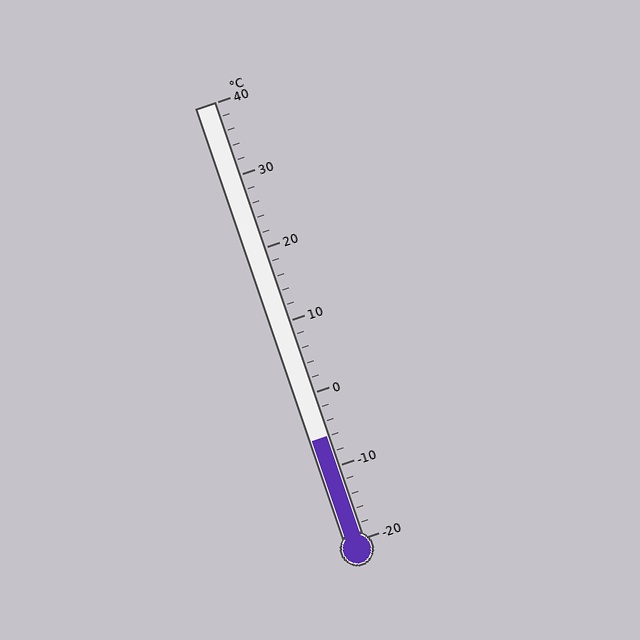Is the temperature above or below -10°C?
The temperature is above -10°C.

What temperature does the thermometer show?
The thermometer shows approximately -6°C.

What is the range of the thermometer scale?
The thermometer scale ranges from -20°C to 40°C.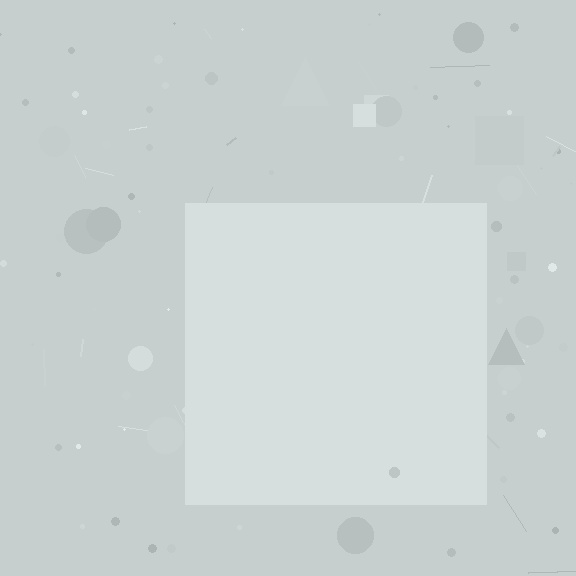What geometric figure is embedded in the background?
A square is embedded in the background.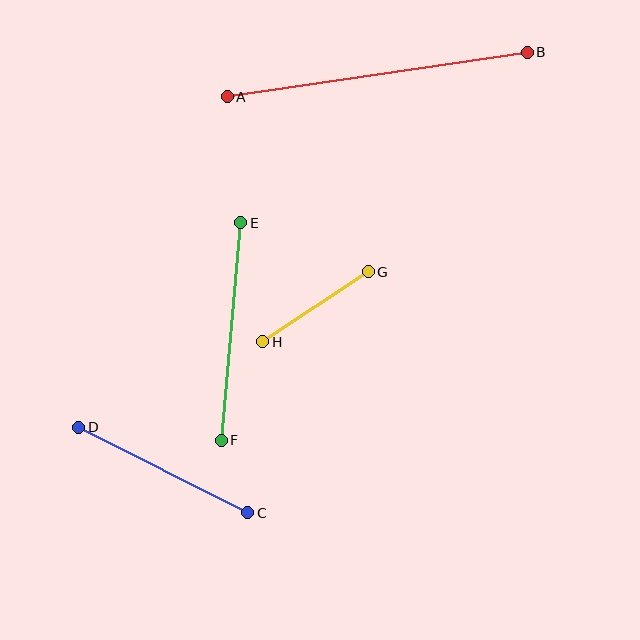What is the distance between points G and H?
The distance is approximately 127 pixels.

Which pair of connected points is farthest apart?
Points A and B are farthest apart.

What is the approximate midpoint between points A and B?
The midpoint is at approximately (377, 75) pixels.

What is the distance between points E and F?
The distance is approximately 218 pixels.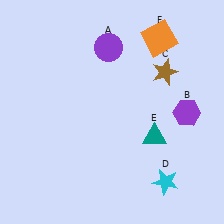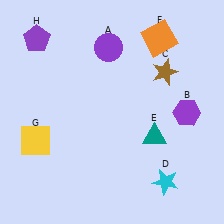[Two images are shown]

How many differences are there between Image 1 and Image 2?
There are 2 differences between the two images.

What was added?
A yellow square (G), a purple pentagon (H) were added in Image 2.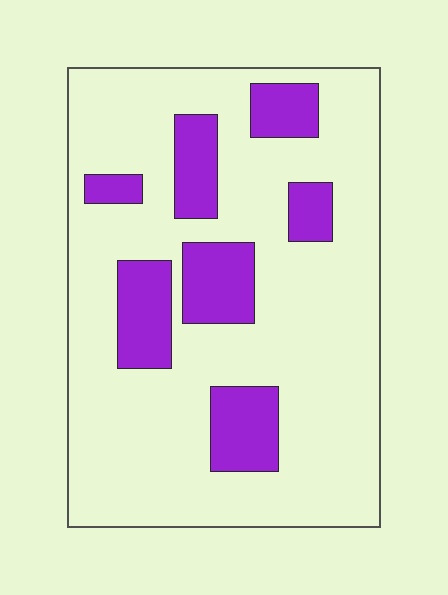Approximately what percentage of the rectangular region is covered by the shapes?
Approximately 20%.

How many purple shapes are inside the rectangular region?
7.